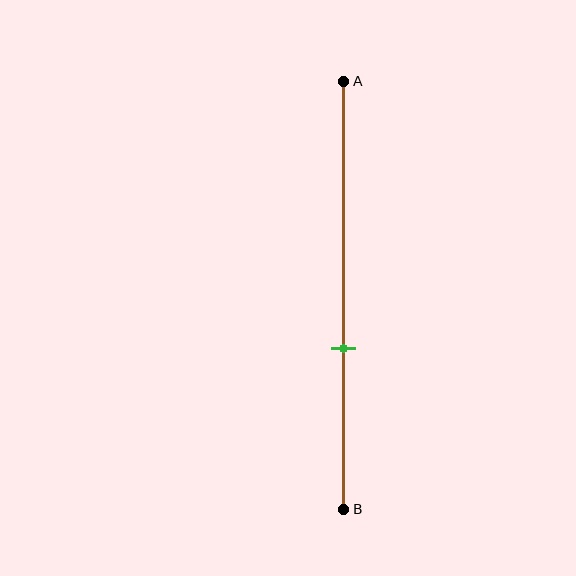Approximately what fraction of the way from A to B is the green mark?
The green mark is approximately 60% of the way from A to B.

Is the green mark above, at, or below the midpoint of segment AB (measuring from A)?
The green mark is below the midpoint of segment AB.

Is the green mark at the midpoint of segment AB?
No, the mark is at about 60% from A, not at the 50% midpoint.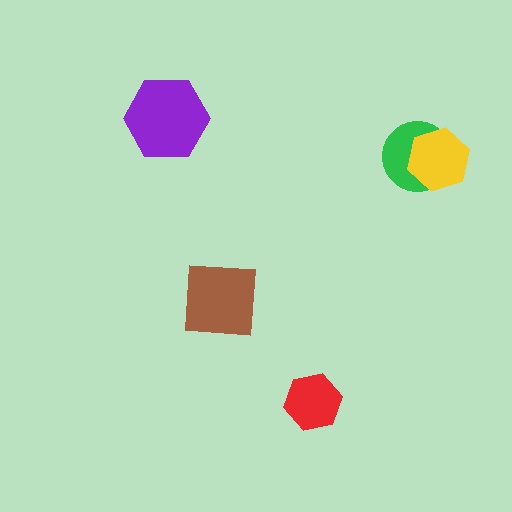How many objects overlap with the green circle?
1 object overlaps with the green circle.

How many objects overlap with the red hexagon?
0 objects overlap with the red hexagon.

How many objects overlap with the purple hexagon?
0 objects overlap with the purple hexagon.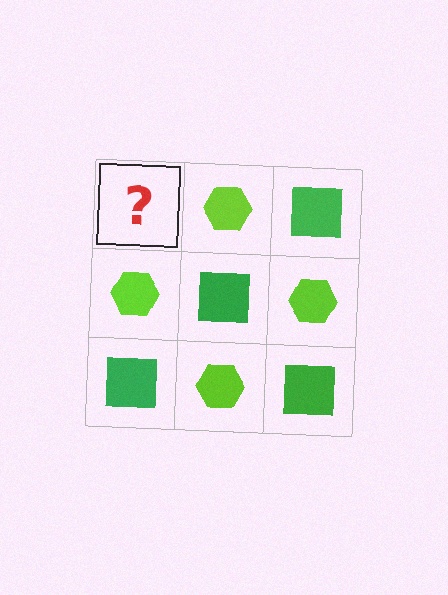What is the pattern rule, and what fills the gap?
The rule is that it alternates green square and lime hexagon in a checkerboard pattern. The gap should be filled with a green square.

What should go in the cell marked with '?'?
The missing cell should contain a green square.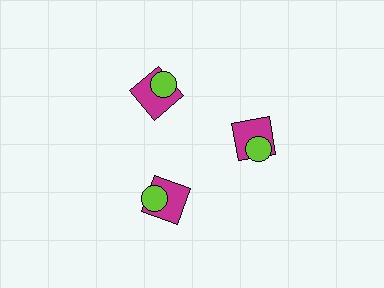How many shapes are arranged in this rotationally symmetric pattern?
There are 6 shapes, arranged in 3 groups of 2.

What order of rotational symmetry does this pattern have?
This pattern has 3-fold rotational symmetry.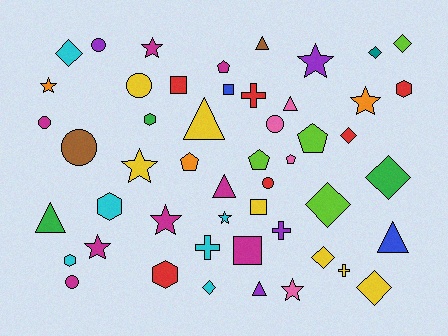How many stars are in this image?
There are 9 stars.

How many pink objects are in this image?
There are 4 pink objects.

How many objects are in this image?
There are 50 objects.